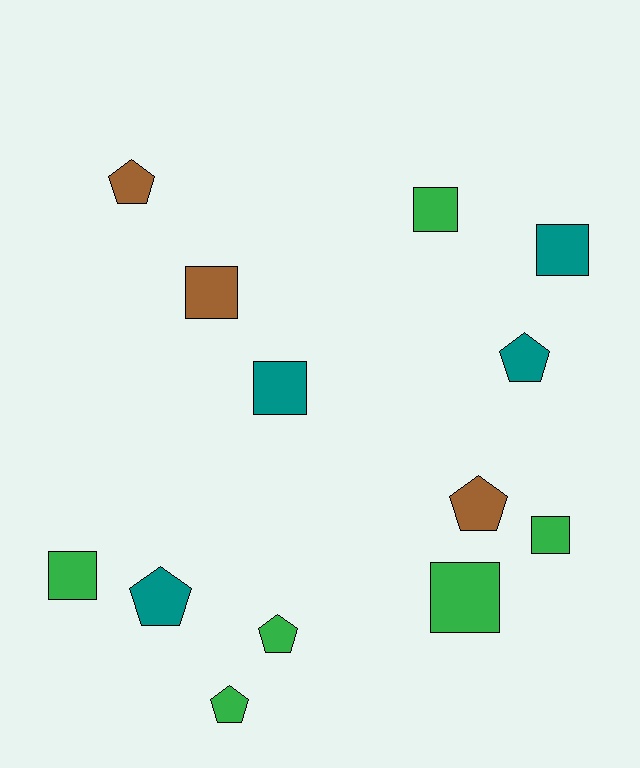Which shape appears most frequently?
Square, with 7 objects.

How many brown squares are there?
There is 1 brown square.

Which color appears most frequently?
Green, with 6 objects.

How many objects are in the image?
There are 13 objects.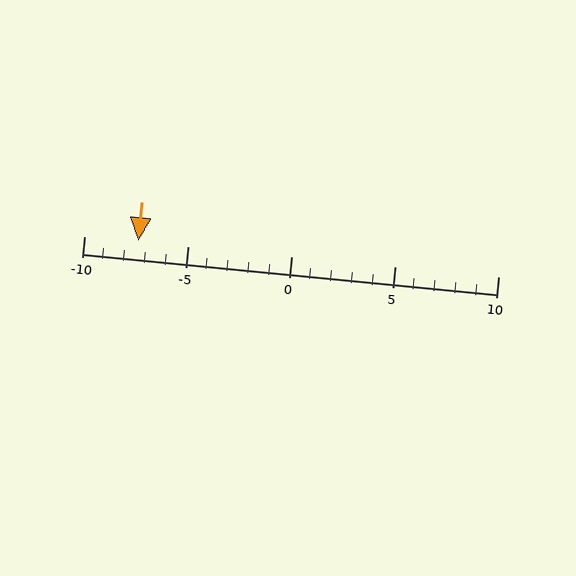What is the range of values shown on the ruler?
The ruler shows values from -10 to 10.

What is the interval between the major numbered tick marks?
The major tick marks are spaced 5 units apart.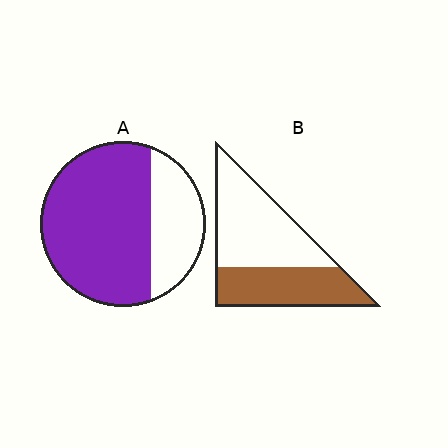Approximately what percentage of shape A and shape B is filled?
A is approximately 70% and B is approximately 40%.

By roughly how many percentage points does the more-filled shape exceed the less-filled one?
By roughly 30 percentage points (A over B).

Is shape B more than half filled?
No.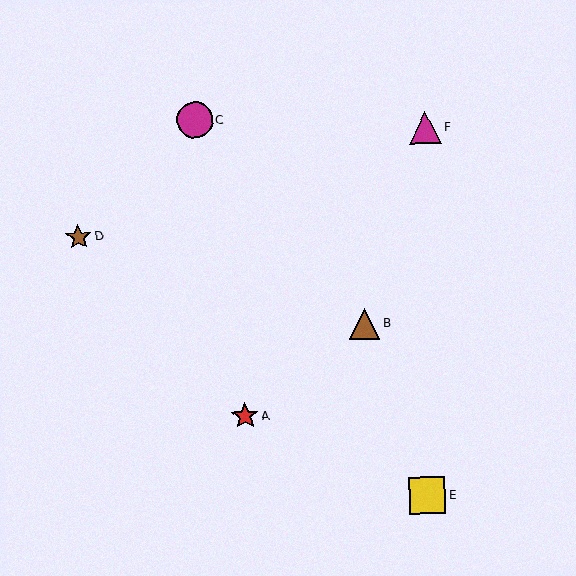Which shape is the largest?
The yellow square (labeled E) is the largest.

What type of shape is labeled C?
Shape C is a magenta circle.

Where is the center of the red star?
The center of the red star is at (245, 416).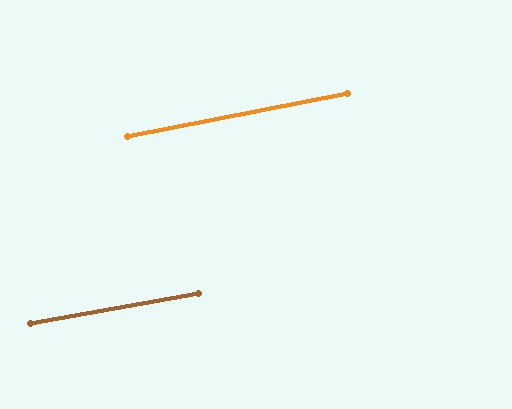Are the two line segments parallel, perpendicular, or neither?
Parallel — their directions differ by only 1.1°.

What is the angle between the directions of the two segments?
Approximately 1 degree.